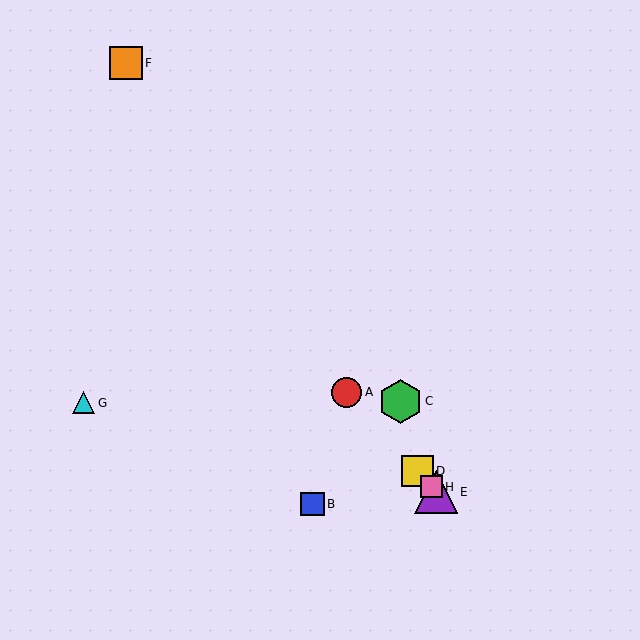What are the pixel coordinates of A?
Object A is at (347, 392).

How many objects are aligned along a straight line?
4 objects (A, D, E, H) are aligned along a straight line.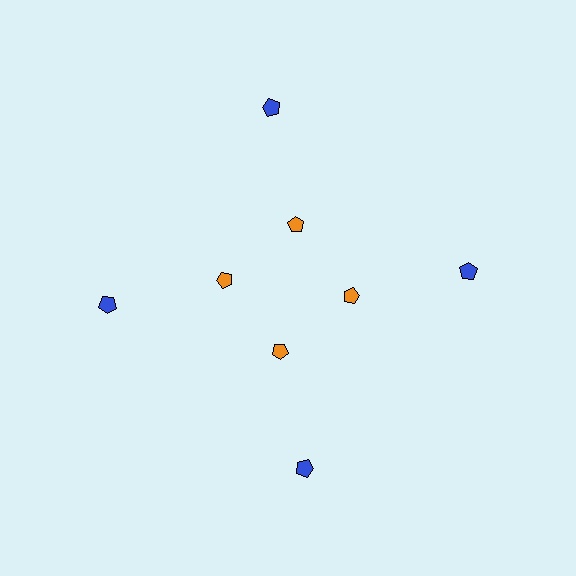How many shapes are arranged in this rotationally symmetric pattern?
There are 8 shapes, arranged in 4 groups of 2.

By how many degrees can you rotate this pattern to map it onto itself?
The pattern maps onto itself every 90 degrees of rotation.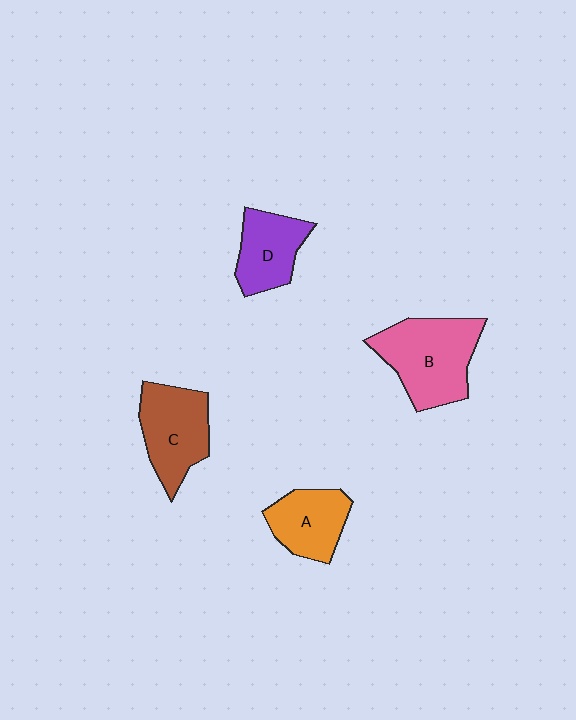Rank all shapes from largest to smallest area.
From largest to smallest: B (pink), C (brown), A (orange), D (purple).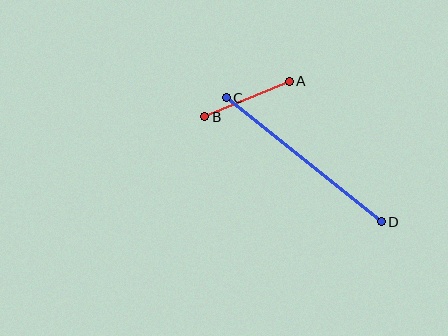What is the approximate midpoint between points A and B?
The midpoint is at approximately (247, 99) pixels.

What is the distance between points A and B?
The distance is approximately 92 pixels.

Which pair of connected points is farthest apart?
Points C and D are farthest apart.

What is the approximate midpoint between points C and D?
The midpoint is at approximately (304, 160) pixels.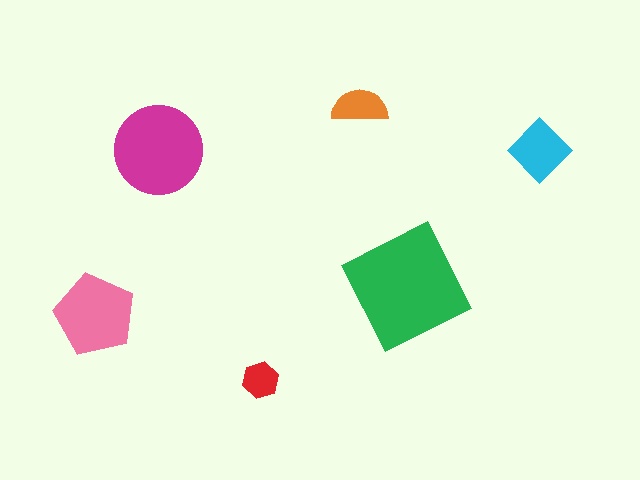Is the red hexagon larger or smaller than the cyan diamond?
Smaller.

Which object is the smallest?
The red hexagon.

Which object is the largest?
The green square.